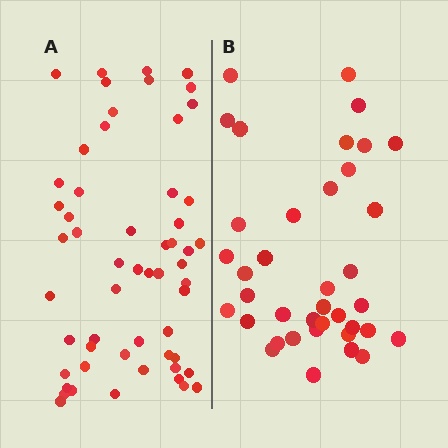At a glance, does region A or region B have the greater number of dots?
Region A (the left region) has more dots.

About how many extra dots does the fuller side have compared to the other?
Region A has approximately 20 more dots than region B.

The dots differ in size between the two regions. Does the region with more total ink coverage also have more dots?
No. Region B has more total ink coverage because its dots are larger, but region A actually contains more individual dots. Total area can be misleading — the number of items is what matters here.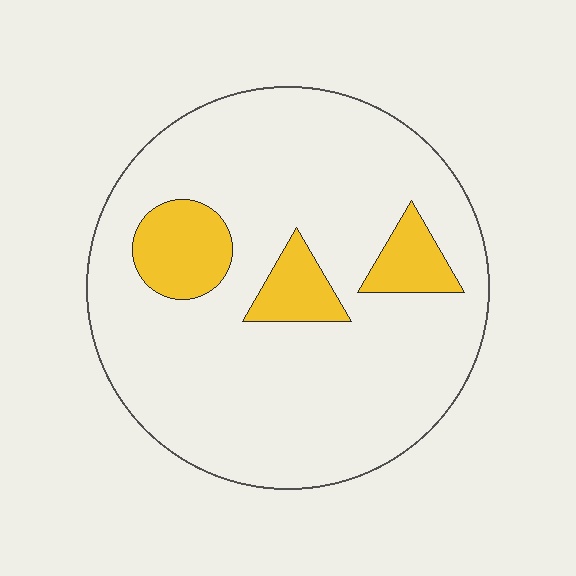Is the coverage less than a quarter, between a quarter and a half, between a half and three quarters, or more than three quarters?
Less than a quarter.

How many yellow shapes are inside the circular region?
3.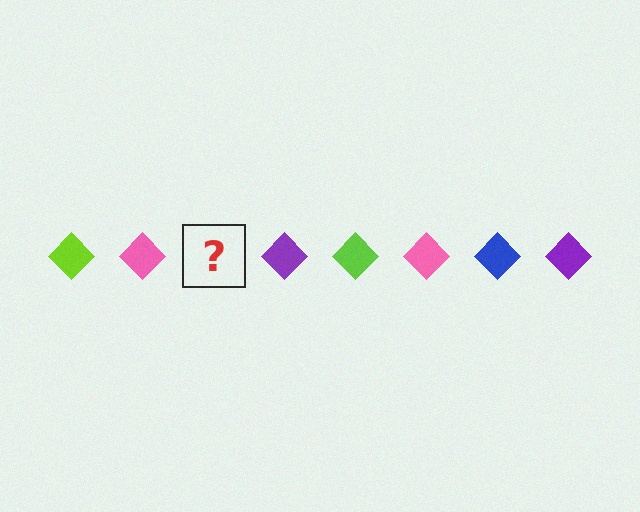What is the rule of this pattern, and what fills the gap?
The rule is that the pattern cycles through lime, pink, blue, purple diamonds. The gap should be filled with a blue diamond.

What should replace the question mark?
The question mark should be replaced with a blue diamond.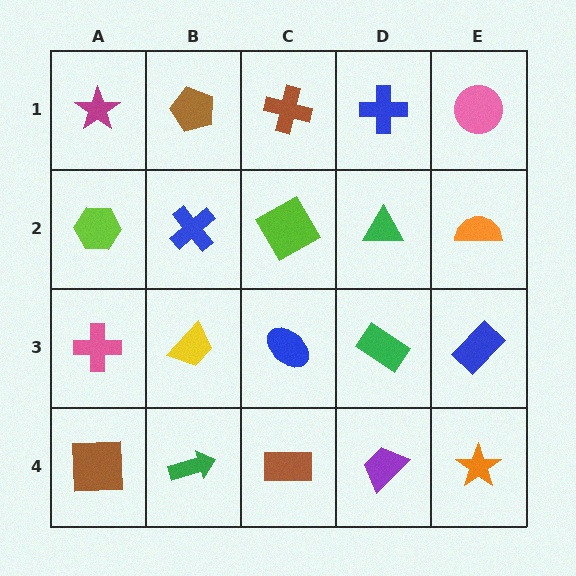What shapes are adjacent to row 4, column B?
A yellow trapezoid (row 3, column B), a brown square (row 4, column A), a brown rectangle (row 4, column C).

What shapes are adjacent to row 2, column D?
A blue cross (row 1, column D), a green rectangle (row 3, column D), a lime square (row 2, column C), an orange semicircle (row 2, column E).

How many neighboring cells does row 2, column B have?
4.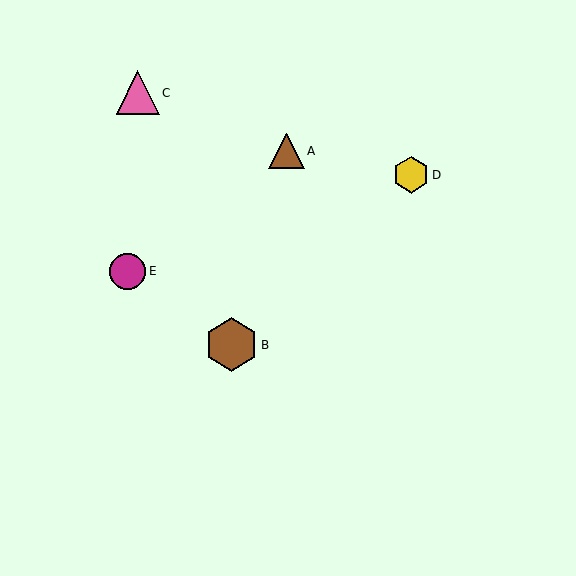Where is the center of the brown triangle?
The center of the brown triangle is at (287, 151).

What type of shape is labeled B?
Shape B is a brown hexagon.